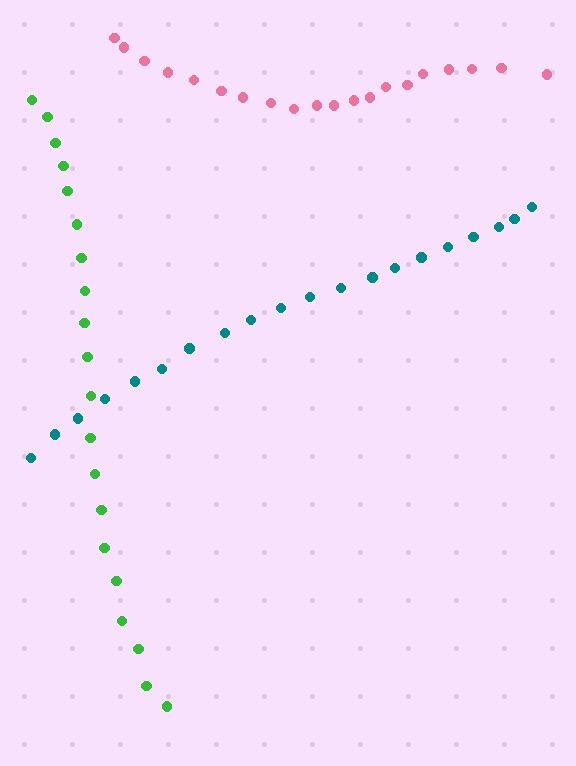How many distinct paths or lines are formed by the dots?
There are 3 distinct paths.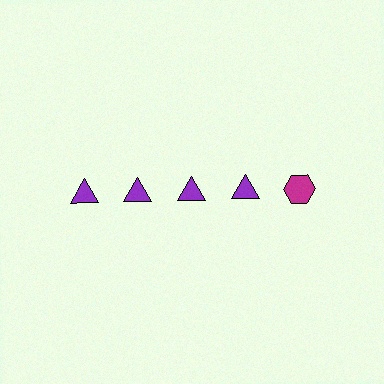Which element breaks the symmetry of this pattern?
The magenta hexagon in the top row, rightmost column breaks the symmetry. All other shapes are purple triangles.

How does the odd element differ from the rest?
It differs in both color (magenta instead of purple) and shape (hexagon instead of triangle).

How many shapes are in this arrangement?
There are 5 shapes arranged in a grid pattern.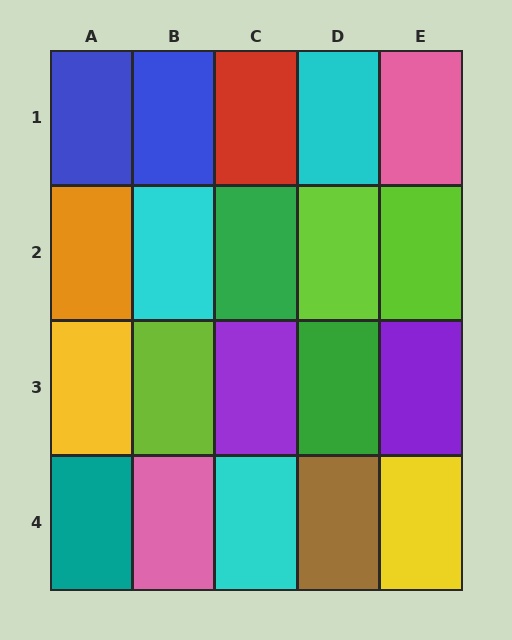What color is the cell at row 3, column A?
Yellow.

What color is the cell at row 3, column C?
Purple.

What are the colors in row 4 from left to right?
Teal, pink, cyan, brown, yellow.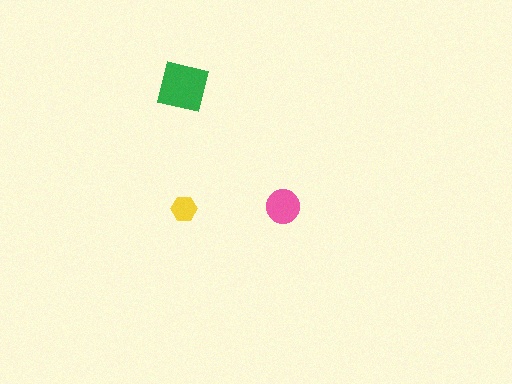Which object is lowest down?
The yellow hexagon is bottommost.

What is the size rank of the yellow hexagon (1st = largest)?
3rd.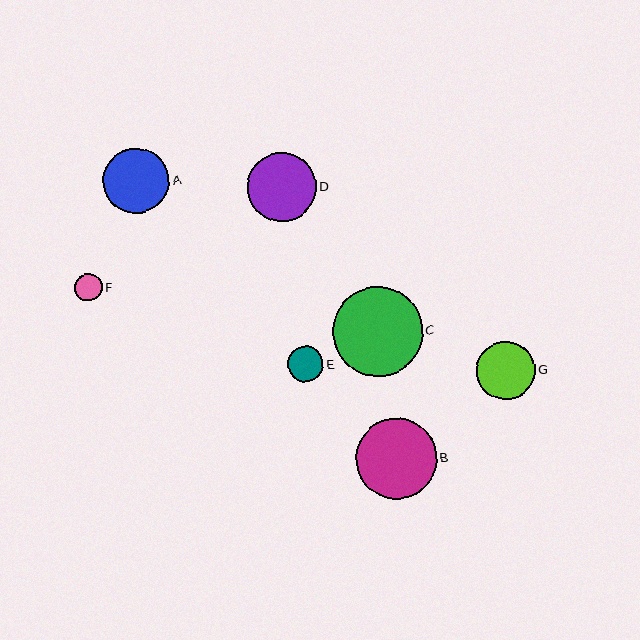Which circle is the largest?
Circle C is the largest with a size of approximately 90 pixels.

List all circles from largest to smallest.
From largest to smallest: C, B, D, A, G, E, F.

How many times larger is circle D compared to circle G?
Circle D is approximately 1.2 times the size of circle G.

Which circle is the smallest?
Circle F is the smallest with a size of approximately 27 pixels.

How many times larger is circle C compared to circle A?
Circle C is approximately 1.4 times the size of circle A.